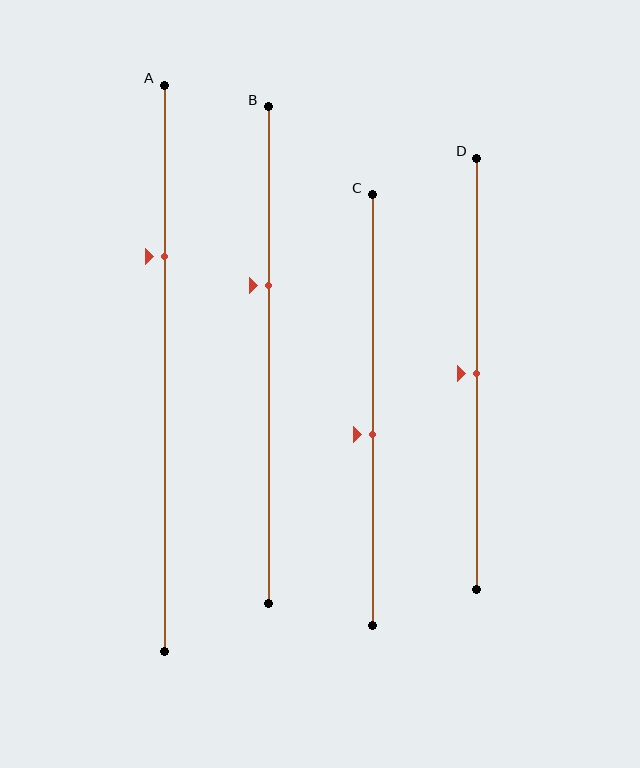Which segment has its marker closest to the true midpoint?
Segment D has its marker closest to the true midpoint.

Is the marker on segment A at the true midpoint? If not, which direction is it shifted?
No, the marker on segment A is shifted upward by about 20% of the segment length.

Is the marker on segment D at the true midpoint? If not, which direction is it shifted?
Yes, the marker on segment D is at the true midpoint.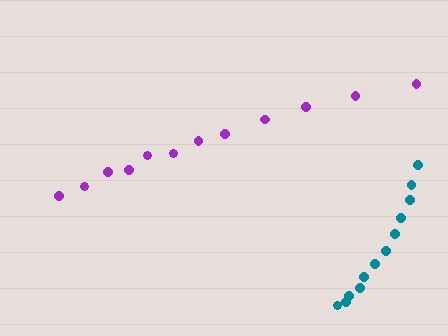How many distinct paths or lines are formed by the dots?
There are 2 distinct paths.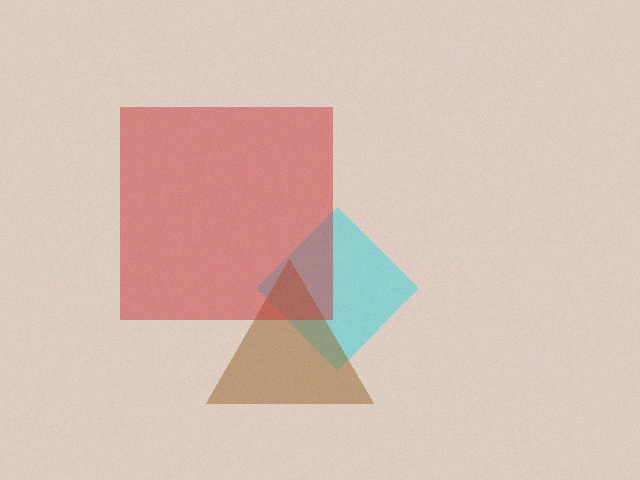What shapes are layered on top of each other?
The layered shapes are: a cyan diamond, a brown triangle, a red square.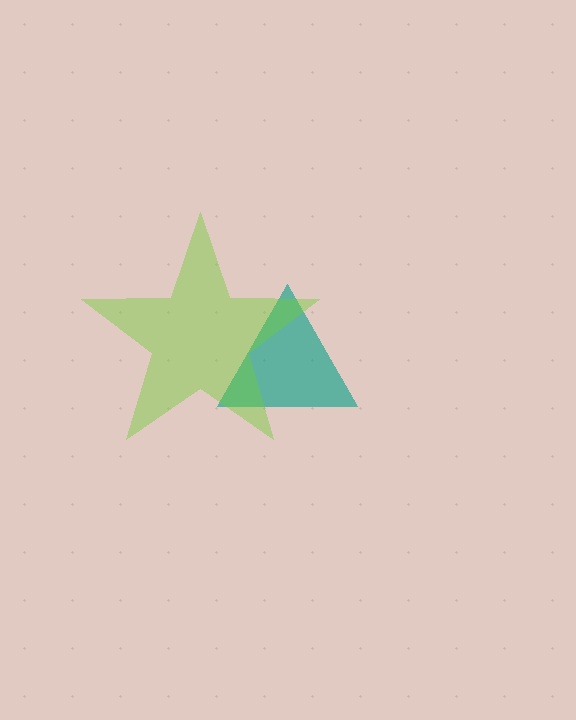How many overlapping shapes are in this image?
There are 2 overlapping shapes in the image.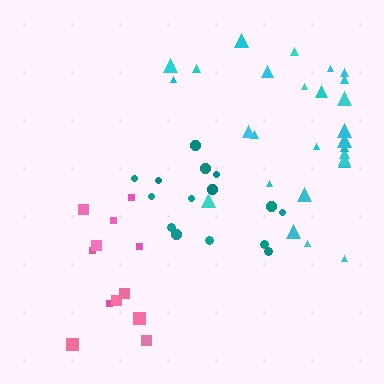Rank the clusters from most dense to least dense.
pink, cyan, teal.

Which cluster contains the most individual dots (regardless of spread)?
Cyan (27).